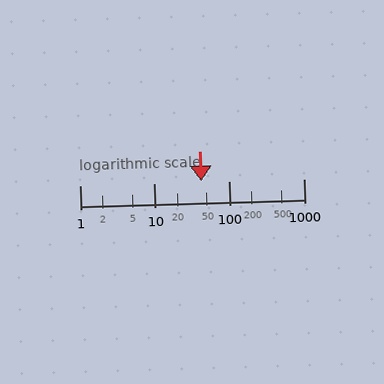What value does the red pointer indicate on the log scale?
The pointer indicates approximately 43.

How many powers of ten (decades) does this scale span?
The scale spans 3 decades, from 1 to 1000.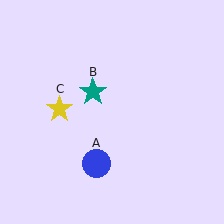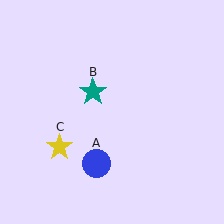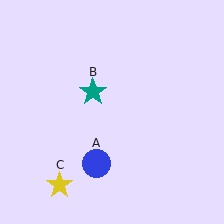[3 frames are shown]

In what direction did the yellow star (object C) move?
The yellow star (object C) moved down.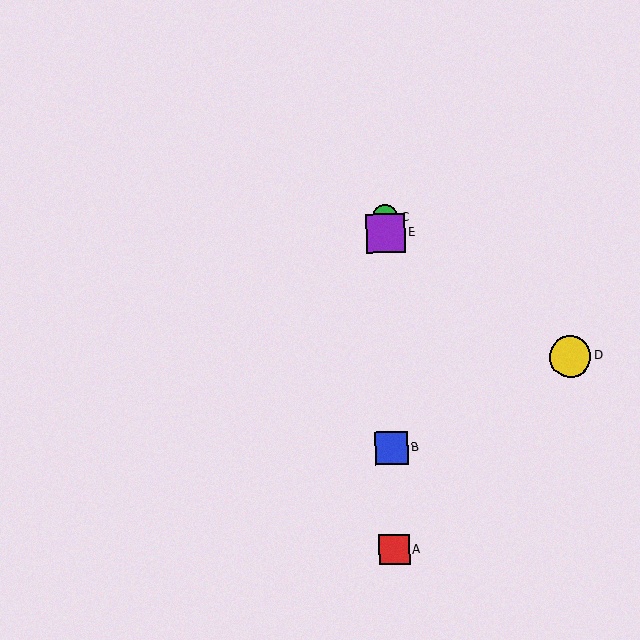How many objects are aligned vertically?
4 objects (A, B, C, E) are aligned vertically.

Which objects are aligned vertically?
Objects A, B, C, E are aligned vertically.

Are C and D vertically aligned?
No, C is at x≈385 and D is at x≈570.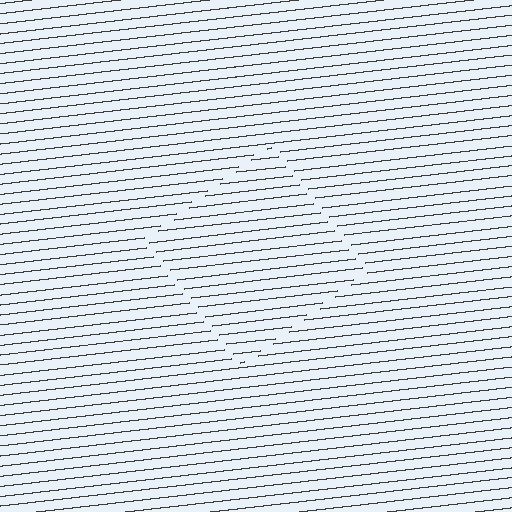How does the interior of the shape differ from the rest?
The interior of the shape contains the same grating, shifted by half a period — the contour is defined by the phase discontinuity where line-ends from the inner and outer gratings abut.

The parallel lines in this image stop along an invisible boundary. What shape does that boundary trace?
An illusory square. The interior of the shape contains the same grating, shifted by half a period — the contour is defined by the phase discontinuity where line-ends from the inner and outer gratings abut.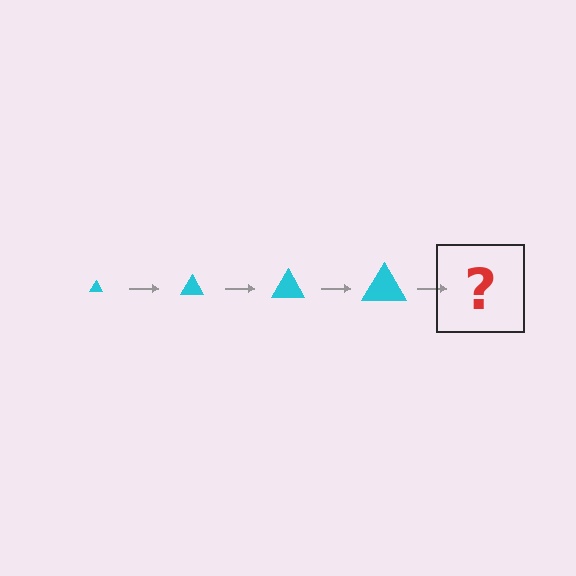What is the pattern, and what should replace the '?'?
The pattern is that the triangle gets progressively larger each step. The '?' should be a cyan triangle, larger than the previous one.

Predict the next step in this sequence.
The next step is a cyan triangle, larger than the previous one.